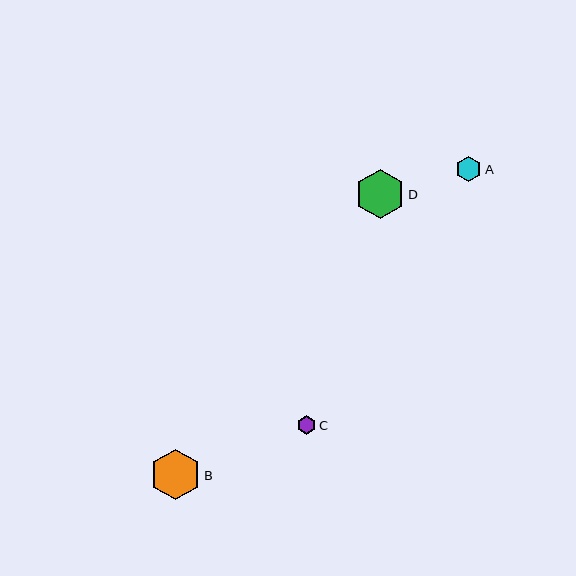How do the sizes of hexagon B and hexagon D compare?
Hexagon B and hexagon D are approximately the same size.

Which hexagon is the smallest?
Hexagon C is the smallest with a size of approximately 19 pixels.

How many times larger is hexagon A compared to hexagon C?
Hexagon A is approximately 1.3 times the size of hexagon C.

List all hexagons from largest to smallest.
From largest to smallest: B, D, A, C.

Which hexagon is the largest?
Hexagon B is the largest with a size of approximately 51 pixels.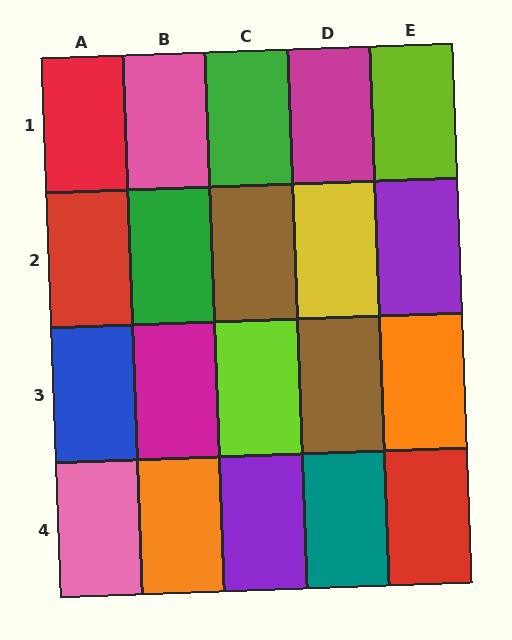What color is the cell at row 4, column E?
Red.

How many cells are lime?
2 cells are lime.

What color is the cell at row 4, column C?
Purple.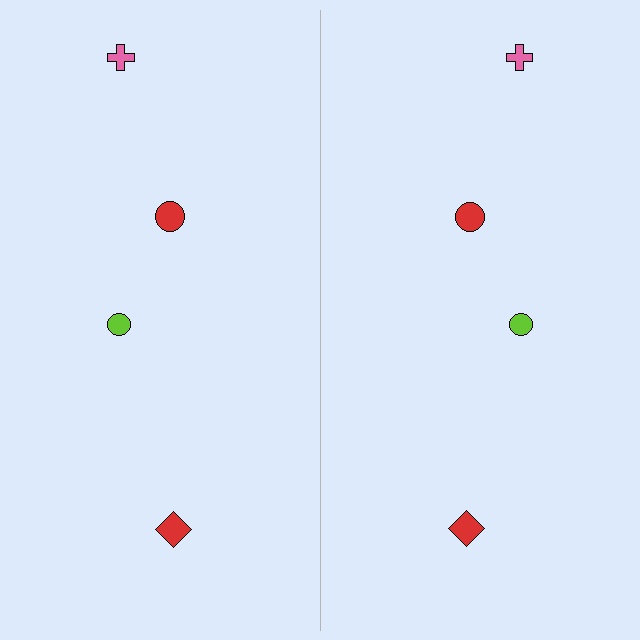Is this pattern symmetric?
Yes, this pattern has bilateral (reflection) symmetry.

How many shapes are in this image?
There are 8 shapes in this image.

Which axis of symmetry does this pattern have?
The pattern has a vertical axis of symmetry running through the center of the image.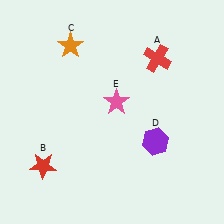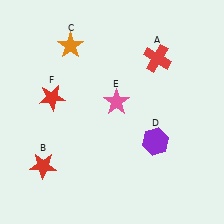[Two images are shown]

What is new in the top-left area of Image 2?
A red star (F) was added in the top-left area of Image 2.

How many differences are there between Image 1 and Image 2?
There is 1 difference between the two images.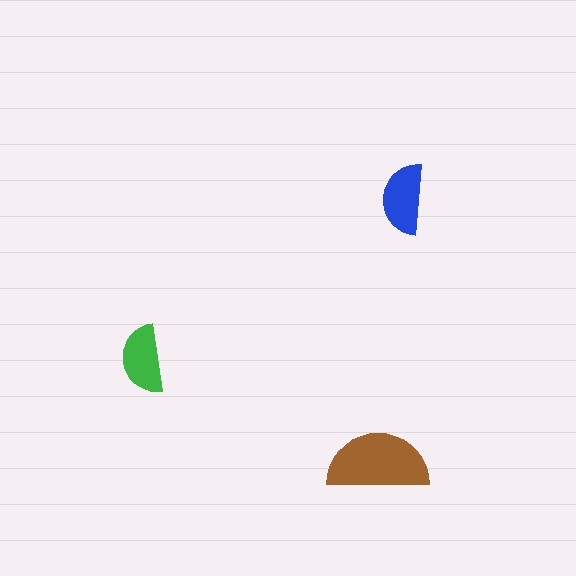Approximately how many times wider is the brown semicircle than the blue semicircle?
About 1.5 times wider.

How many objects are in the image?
There are 3 objects in the image.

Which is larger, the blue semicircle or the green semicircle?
The blue one.